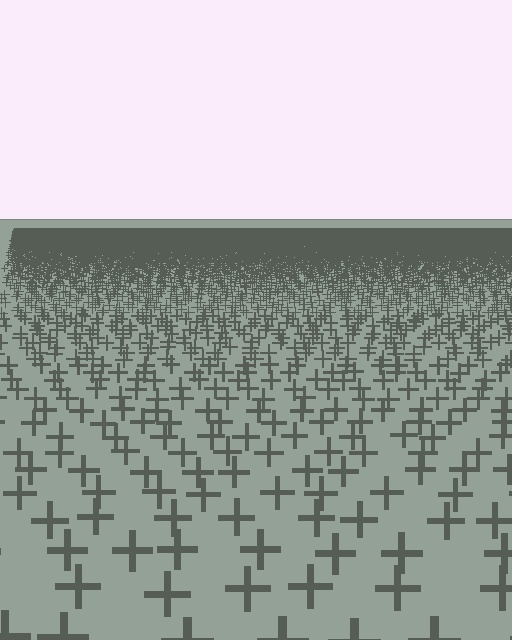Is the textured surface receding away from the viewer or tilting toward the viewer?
The surface is receding away from the viewer. Texture elements get smaller and denser toward the top.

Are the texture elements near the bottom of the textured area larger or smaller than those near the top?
Larger. Near the bottom, elements are closer to the viewer and appear at a bigger on-screen size.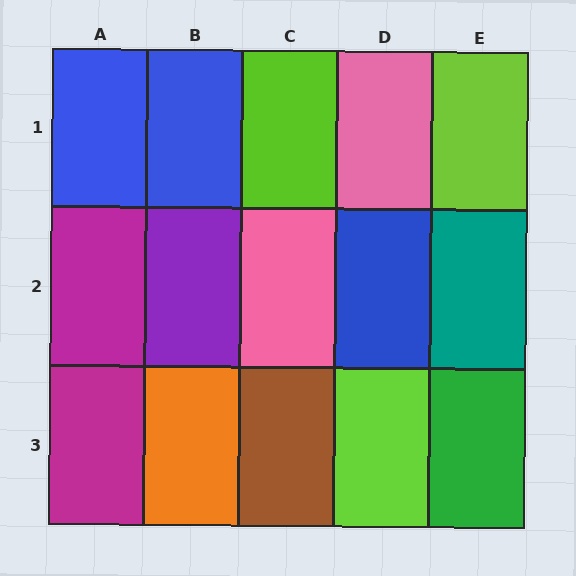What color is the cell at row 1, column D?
Pink.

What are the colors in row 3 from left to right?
Magenta, orange, brown, lime, green.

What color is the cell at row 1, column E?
Lime.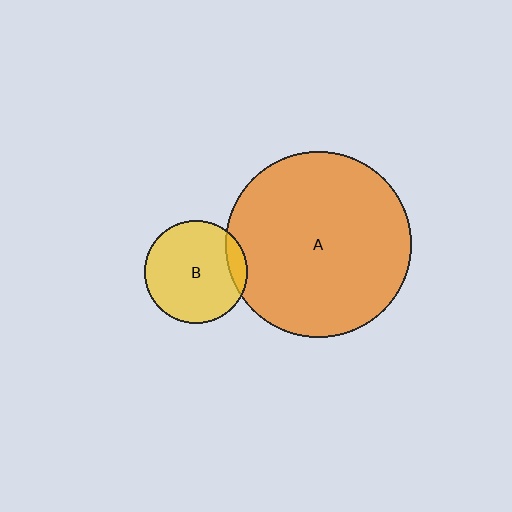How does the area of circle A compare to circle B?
Approximately 3.3 times.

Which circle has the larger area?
Circle A (orange).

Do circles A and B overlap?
Yes.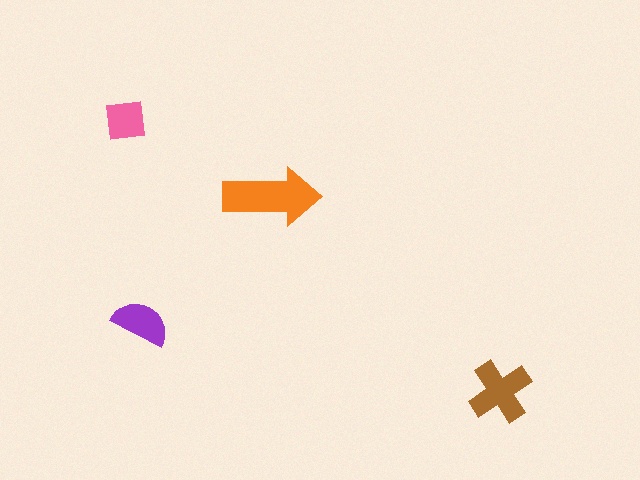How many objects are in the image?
There are 4 objects in the image.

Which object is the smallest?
The pink square.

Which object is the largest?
The orange arrow.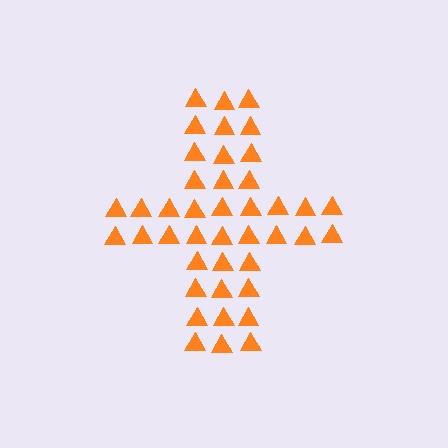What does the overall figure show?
The overall figure shows a cross.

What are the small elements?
The small elements are triangles.